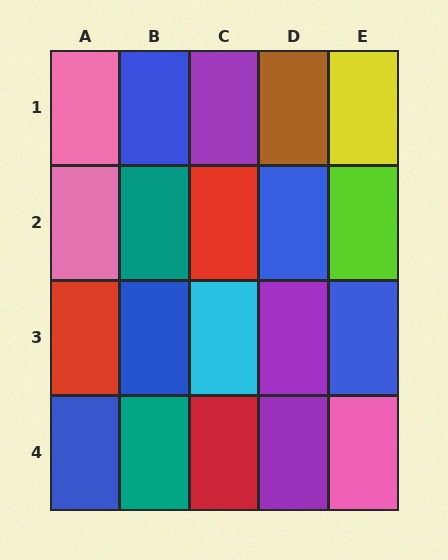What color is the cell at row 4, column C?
Red.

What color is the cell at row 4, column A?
Blue.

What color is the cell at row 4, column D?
Purple.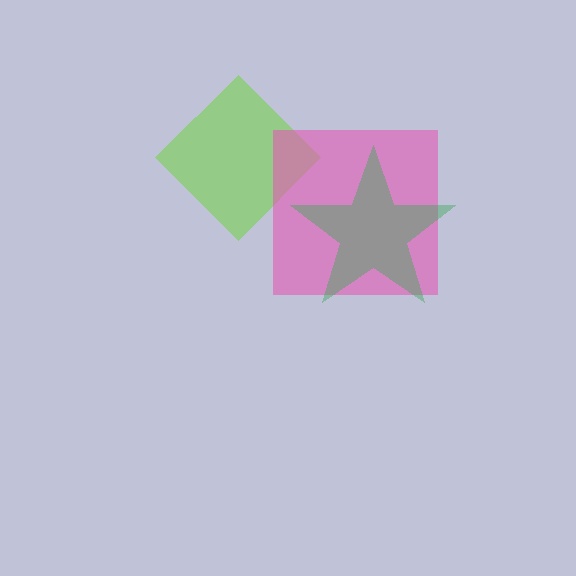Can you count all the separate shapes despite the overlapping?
Yes, there are 3 separate shapes.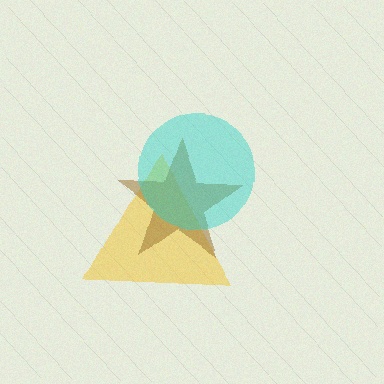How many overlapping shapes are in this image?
There are 3 overlapping shapes in the image.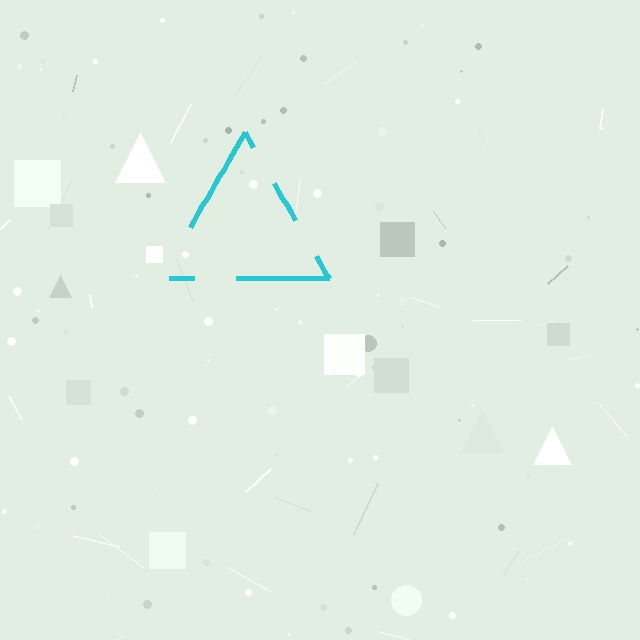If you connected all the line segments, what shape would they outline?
They would outline a triangle.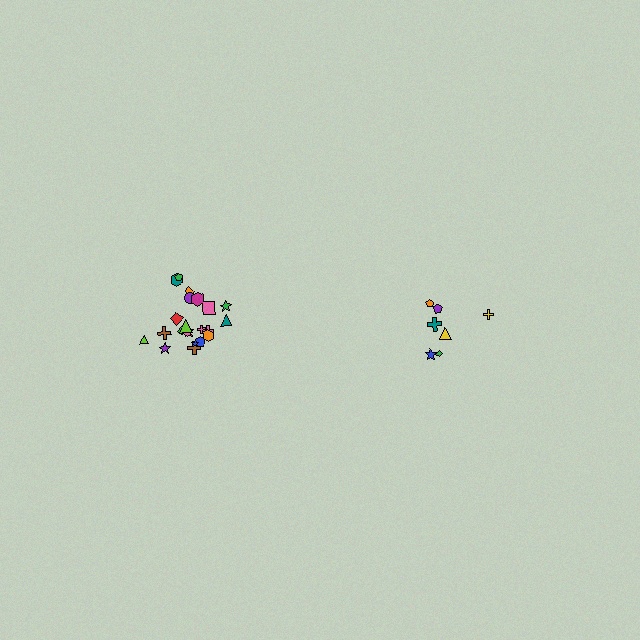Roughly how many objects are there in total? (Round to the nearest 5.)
Roughly 30 objects in total.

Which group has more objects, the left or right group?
The left group.